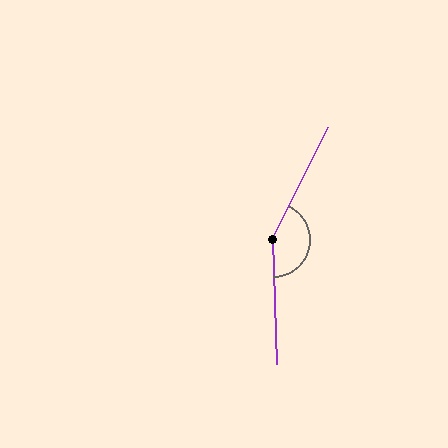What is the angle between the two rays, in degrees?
Approximately 152 degrees.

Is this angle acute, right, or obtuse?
It is obtuse.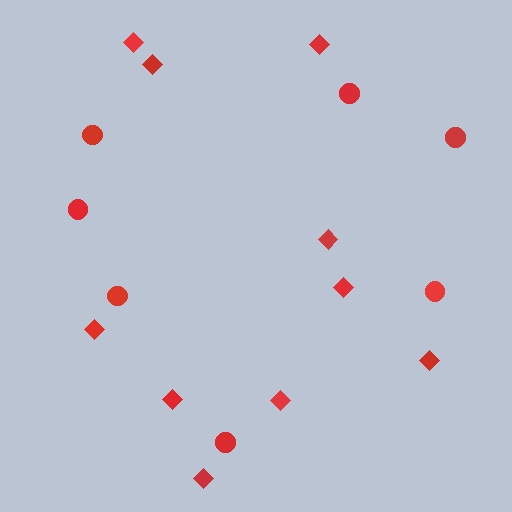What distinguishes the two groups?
There are 2 groups: one group of circles (7) and one group of diamonds (10).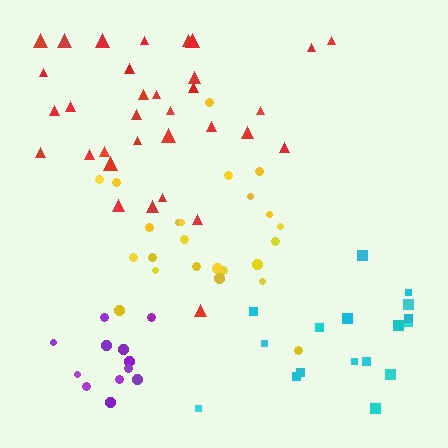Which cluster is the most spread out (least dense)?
Cyan.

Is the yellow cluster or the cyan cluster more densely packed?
Yellow.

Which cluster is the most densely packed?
Purple.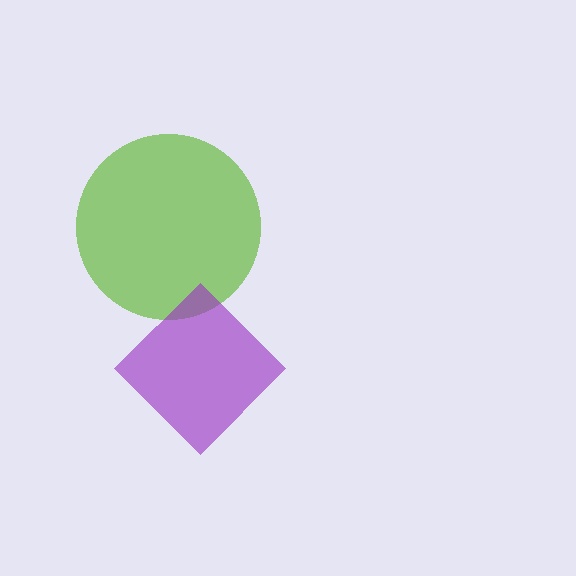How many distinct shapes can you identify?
There are 2 distinct shapes: a lime circle, a purple diamond.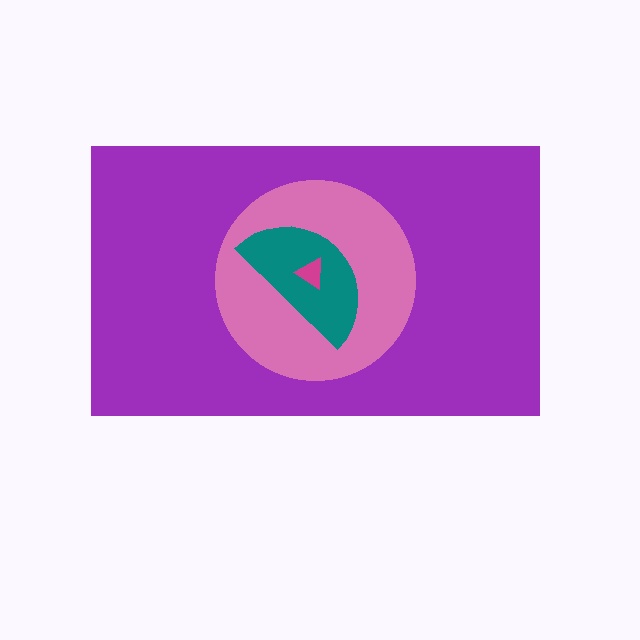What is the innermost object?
The magenta triangle.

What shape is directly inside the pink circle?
The teal semicircle.